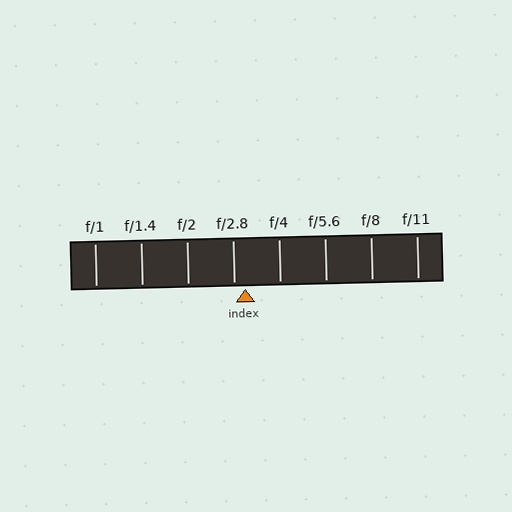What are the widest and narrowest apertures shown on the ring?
The widest aperture shown is f/1 and the narrowest is f/11.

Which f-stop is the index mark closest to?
The index mark is closest to f/2.8.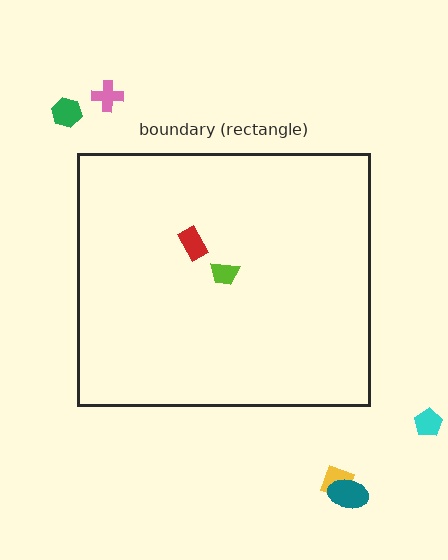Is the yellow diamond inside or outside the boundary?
Outside.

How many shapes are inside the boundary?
2 inside, 5 outside.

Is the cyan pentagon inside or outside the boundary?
Outside.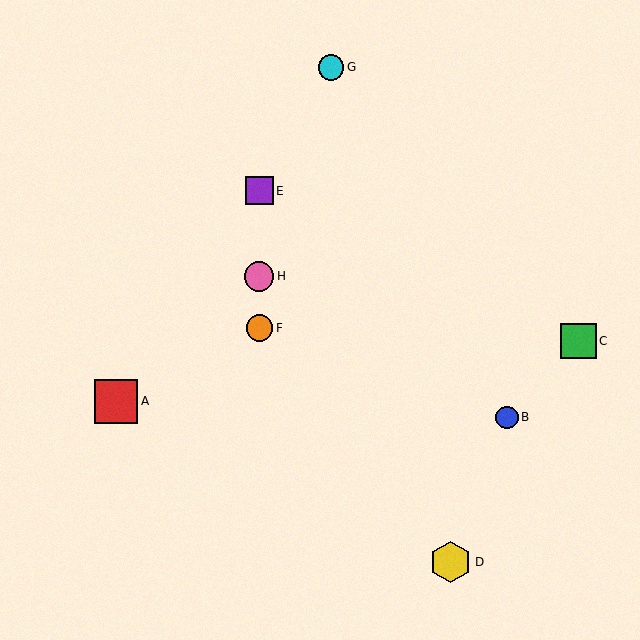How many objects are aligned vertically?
3 objects (E, F, H) are aligned vertically.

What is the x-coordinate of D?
Object D is at x≈451.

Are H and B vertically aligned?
No, H is at x≈259 and B is at x≈507.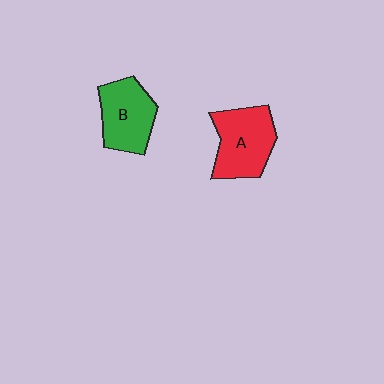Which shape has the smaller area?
Shape B (green).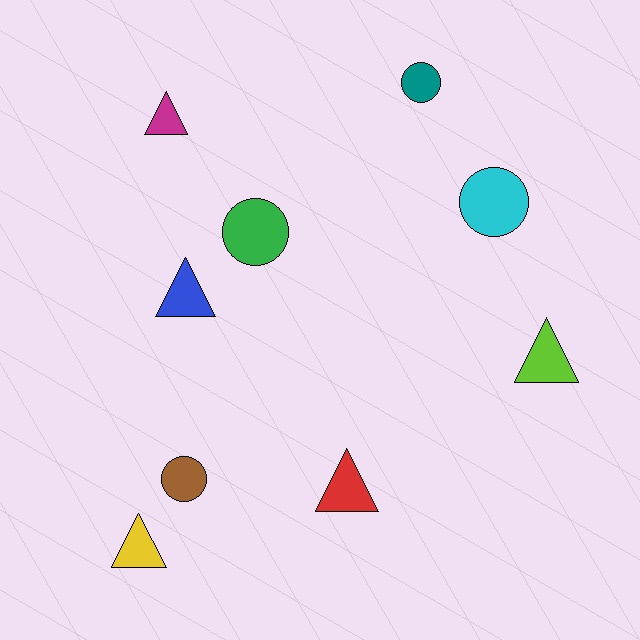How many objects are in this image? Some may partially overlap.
There are 9 objects.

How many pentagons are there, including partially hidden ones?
There are no pentagons.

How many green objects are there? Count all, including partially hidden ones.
There is 1 green object.